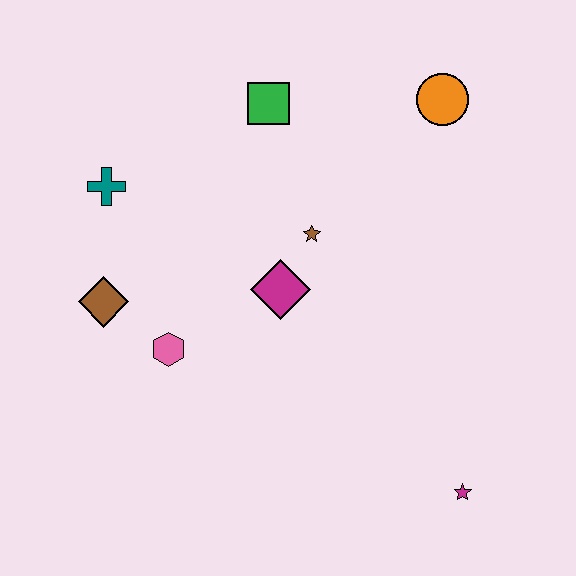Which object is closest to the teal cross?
The brown diamond is closest to the teal cross.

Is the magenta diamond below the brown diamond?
No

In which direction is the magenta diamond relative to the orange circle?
The magenta diamond is below the orange circle.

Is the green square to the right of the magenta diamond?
No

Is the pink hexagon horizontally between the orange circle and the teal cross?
Yes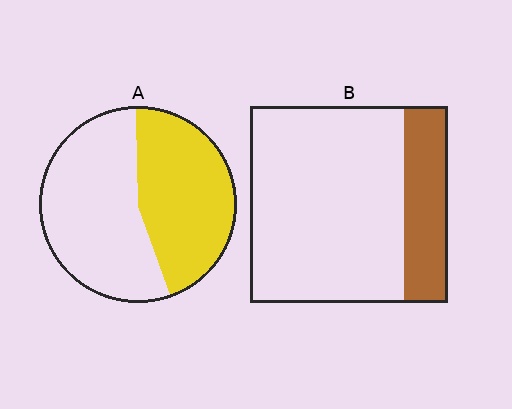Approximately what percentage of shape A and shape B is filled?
A is approximately 45% and B is approximately 20%.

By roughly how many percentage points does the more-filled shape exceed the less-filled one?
By roughly 25 percentage points (A over B).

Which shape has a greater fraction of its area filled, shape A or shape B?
Shape A.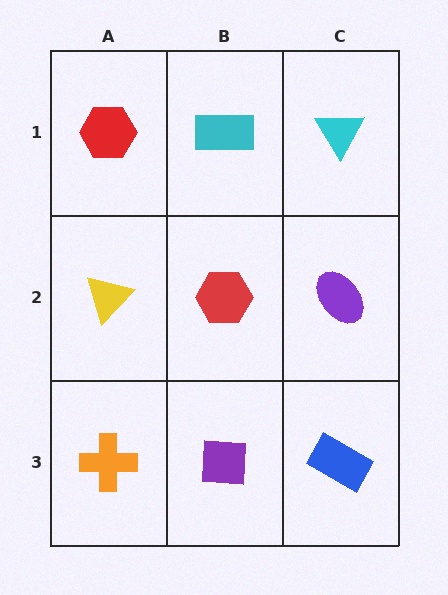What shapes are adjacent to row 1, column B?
A red hexagon (row 2, column B), a red hexagon (row 1, column A), a cyan triangle (row 1, column C).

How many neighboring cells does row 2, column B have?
4.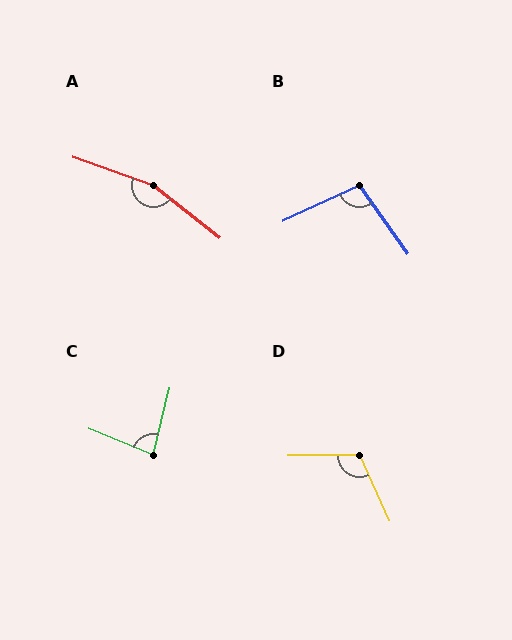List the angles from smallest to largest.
C (82°), B (100°), D (114°), A (161°).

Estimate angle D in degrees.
Approximately 114 degrees.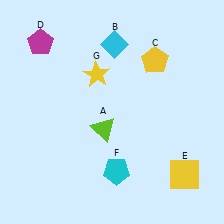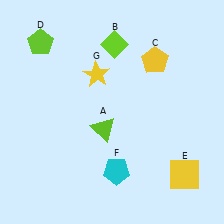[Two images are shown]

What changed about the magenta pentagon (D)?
In Image 1, D is magenta. In Image 2, it changed to lime.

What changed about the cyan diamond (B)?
In Image 1, B is cyan. In Image 2, it changed to lime.